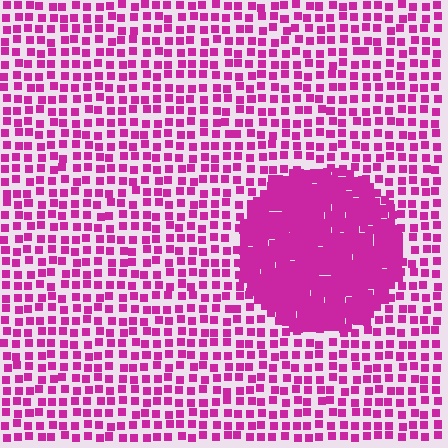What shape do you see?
I see a circle.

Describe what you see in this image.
The image contains small magenta elements arranged at two different densities. A circle-shaped region is visible where the elements are more densely packed than the surrounding area.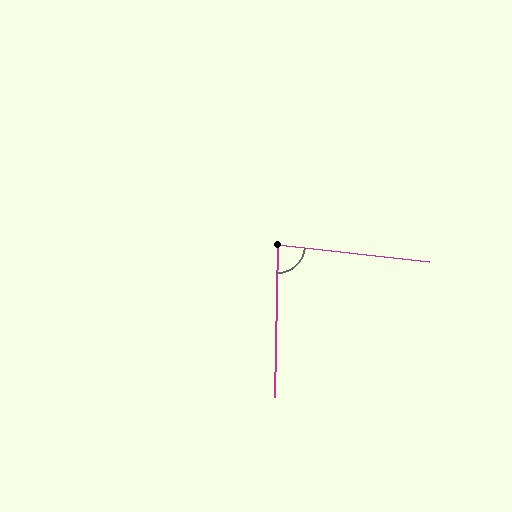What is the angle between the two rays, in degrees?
Approximately 85 degrees.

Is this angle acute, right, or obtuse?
It is approximately a right angle.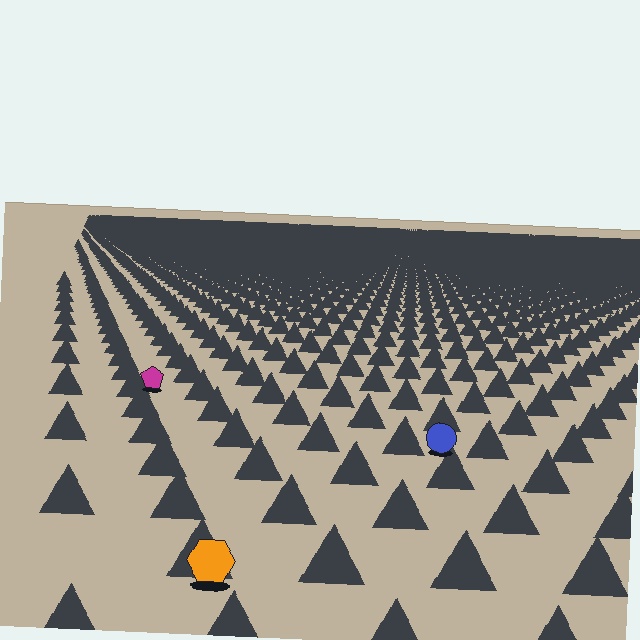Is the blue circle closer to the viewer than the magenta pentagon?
Yes. The blue circle is closer — you can tell from the texture gradient: the ground texture is coarser near it.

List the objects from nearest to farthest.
From nearest to farthest: the orange hexagon, the blue circle, the magenta pentagon.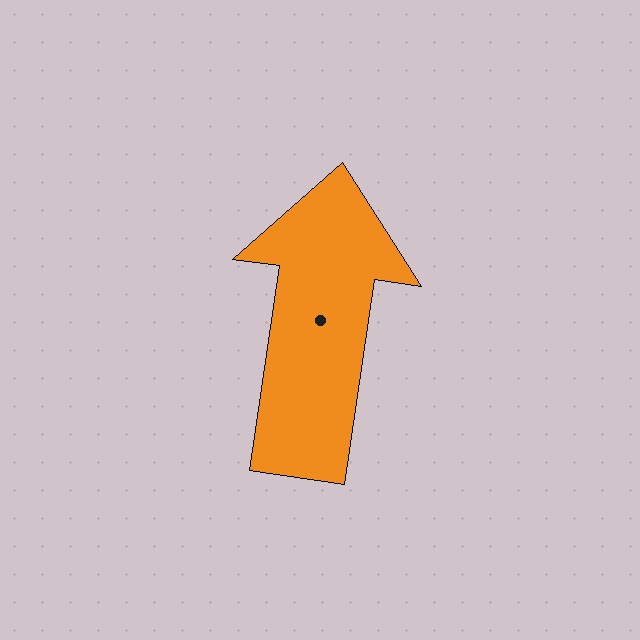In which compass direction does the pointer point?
North.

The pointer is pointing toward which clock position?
Roughly 12 o'clock.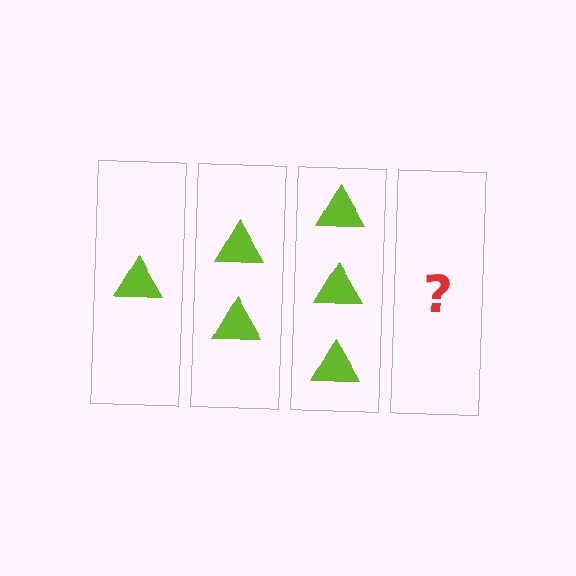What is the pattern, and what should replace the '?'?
The pattern is that each step adds one more triangle. The '?' should be 4 triangles.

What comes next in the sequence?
The next element should be 4 triangles.